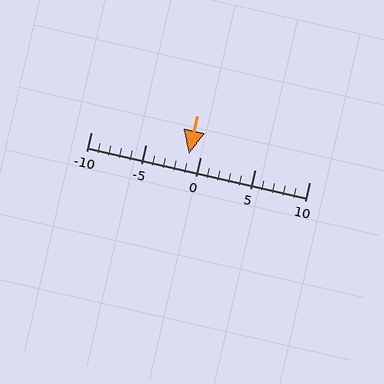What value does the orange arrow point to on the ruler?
The orange arrow points to approximately -1.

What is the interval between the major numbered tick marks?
The major tick marks are spaced 5 units apart.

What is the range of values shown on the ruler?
The ruler shows values from -10 to 10.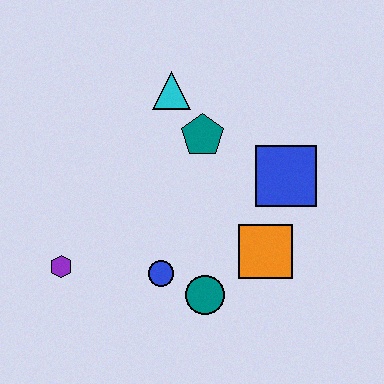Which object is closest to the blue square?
The orange square is closest to the blue square.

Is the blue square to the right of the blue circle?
Yes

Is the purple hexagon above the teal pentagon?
No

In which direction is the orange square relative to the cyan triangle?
The orange square is below the cyan triangle.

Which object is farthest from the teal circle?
The cyan triangle is farthest from the teal circle.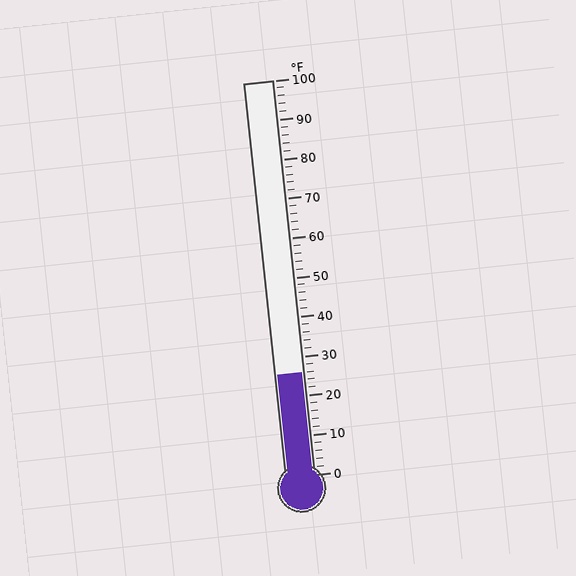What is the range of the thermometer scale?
The thermometer scale ranges from 0°F to 100°F.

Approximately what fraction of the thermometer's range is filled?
The thermometer is filled to approximately 25% of its range.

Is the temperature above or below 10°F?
The temperature is above 10°F.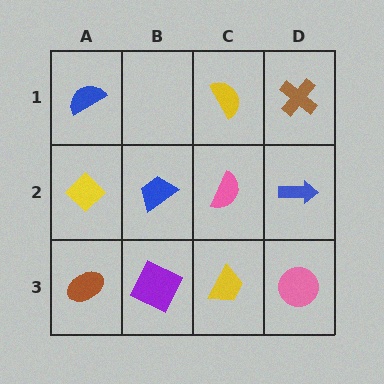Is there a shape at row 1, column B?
No, that cell is empty.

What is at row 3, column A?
A brown ellipse.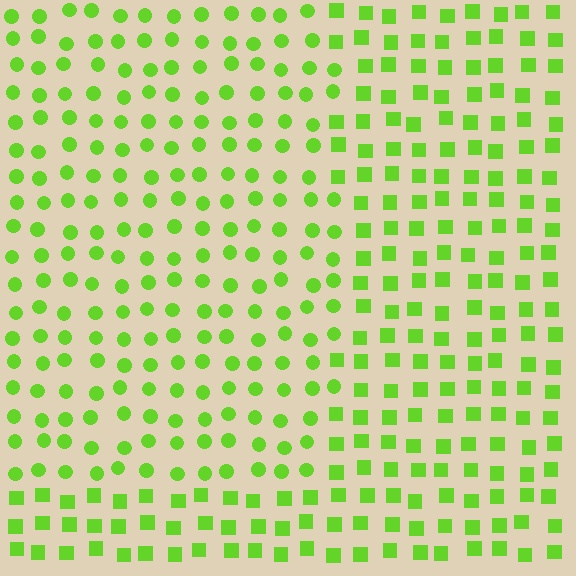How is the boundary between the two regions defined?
The boundary is defined by a change in element shape: circles inside vs. squares outside. All elements share the same color and spacing.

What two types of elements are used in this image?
The image uses circles inside the rectangle region and squares outside it.